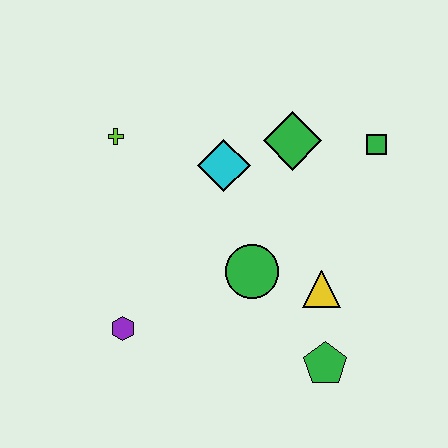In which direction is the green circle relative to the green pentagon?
The green circle is above the green pentagon.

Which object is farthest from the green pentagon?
The lime cross is farthest from the green pentagon.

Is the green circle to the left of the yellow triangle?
Yes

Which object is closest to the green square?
The green diamond is closest to the green square.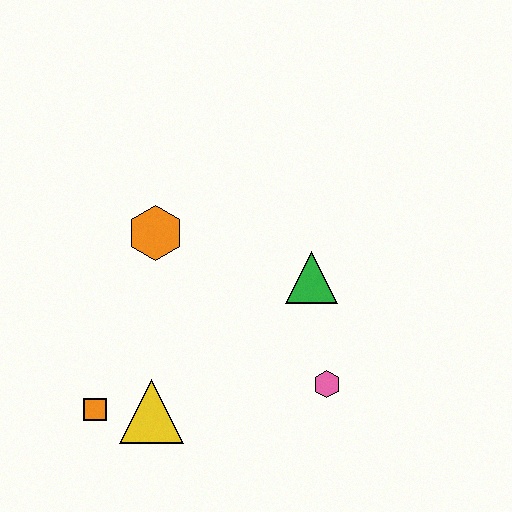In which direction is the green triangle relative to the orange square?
The green triangle is to the right of the orange square.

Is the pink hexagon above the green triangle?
No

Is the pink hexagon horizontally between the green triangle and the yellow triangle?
No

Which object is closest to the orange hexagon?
The green triangle is closest to the orange hexagon.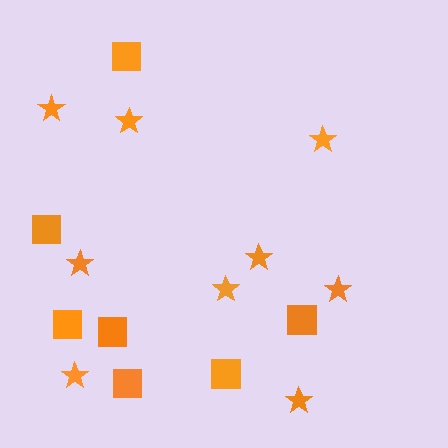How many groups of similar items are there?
There are 2 groups: one group of squares (7) and one group of stars (9).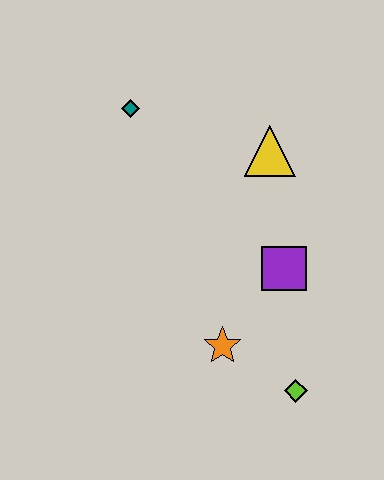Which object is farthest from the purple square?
The teal diamond is farthest from the purple square.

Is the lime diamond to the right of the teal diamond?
Yes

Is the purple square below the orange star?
No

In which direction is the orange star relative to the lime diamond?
The orange star is to the left of the lime diamond.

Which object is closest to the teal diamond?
The yellow triangle is closest to the teal diamond.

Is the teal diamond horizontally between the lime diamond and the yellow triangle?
No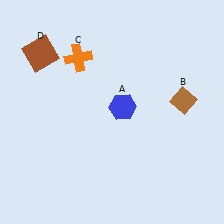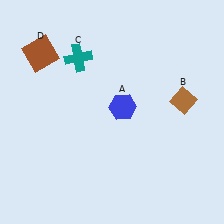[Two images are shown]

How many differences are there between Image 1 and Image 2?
There is 1 difference between the two images.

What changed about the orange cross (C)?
In Image 1, C is orange. In Image 2, it changed to teal.